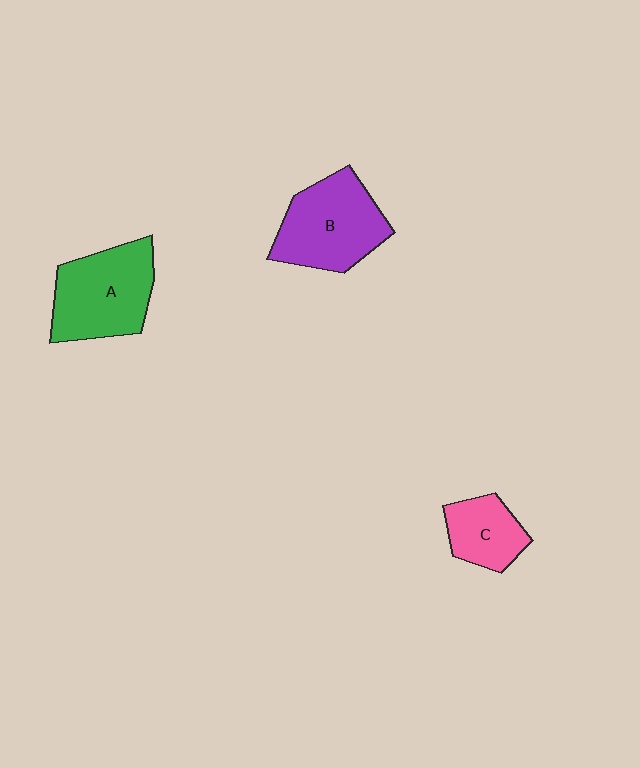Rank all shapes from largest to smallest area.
From largest to smallest: A (green), B (purple), C (pink).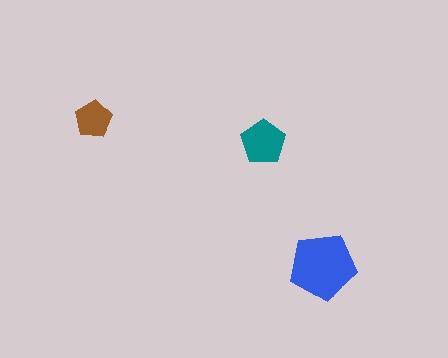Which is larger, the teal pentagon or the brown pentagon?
The teal one.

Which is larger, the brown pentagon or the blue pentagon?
The blue one.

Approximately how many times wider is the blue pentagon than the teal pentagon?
About 1.5 times wider.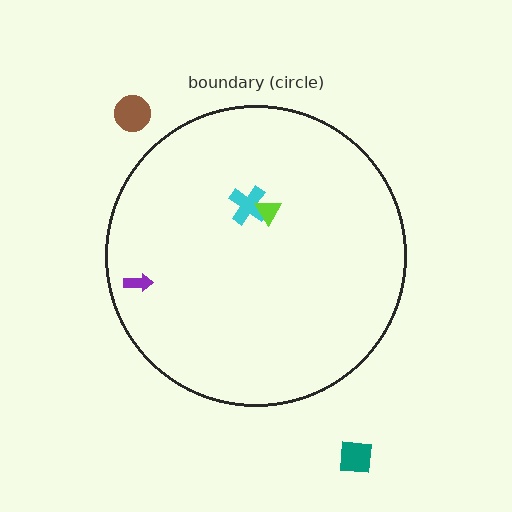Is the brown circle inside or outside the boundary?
Outside.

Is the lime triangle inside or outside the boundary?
Inside.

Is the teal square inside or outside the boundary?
Outside.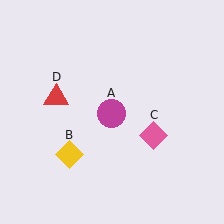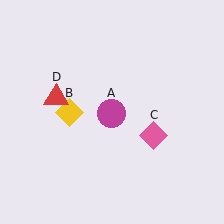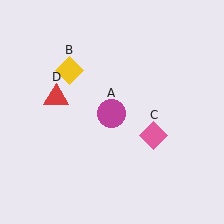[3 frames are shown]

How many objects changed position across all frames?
1 object changed position: yellow diamond (object B).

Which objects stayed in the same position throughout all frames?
Magenta circle (object A) and pink diamond (object C) and red triangle (object D) remained stationary.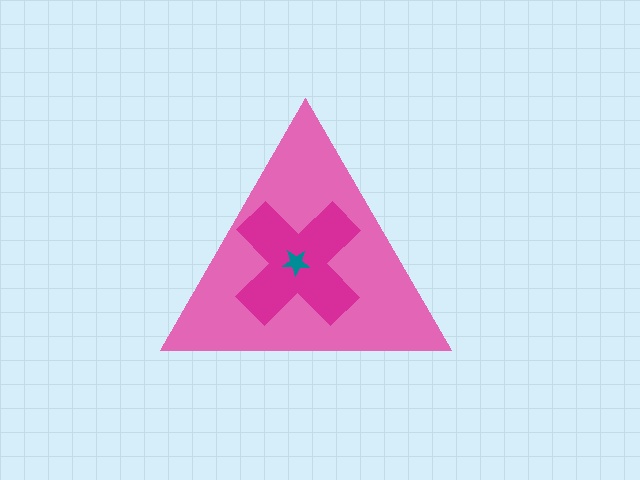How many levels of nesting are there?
3.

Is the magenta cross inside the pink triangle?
Yes.